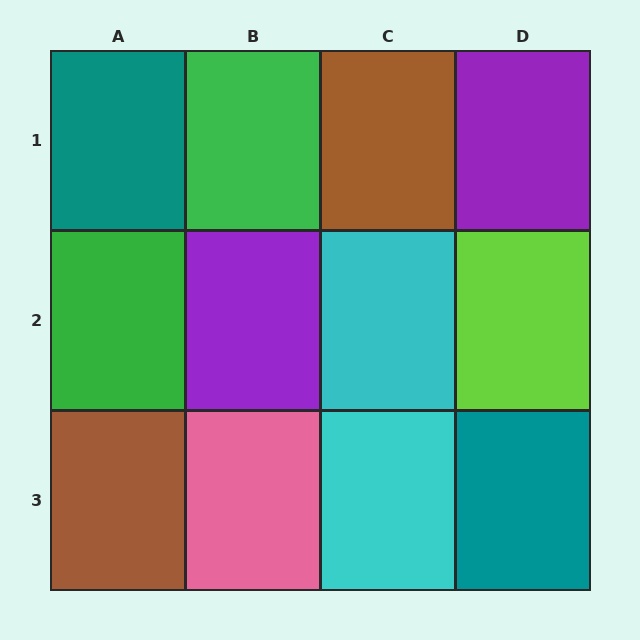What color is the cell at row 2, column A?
Green.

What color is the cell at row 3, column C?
Cyan.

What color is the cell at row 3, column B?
Pink.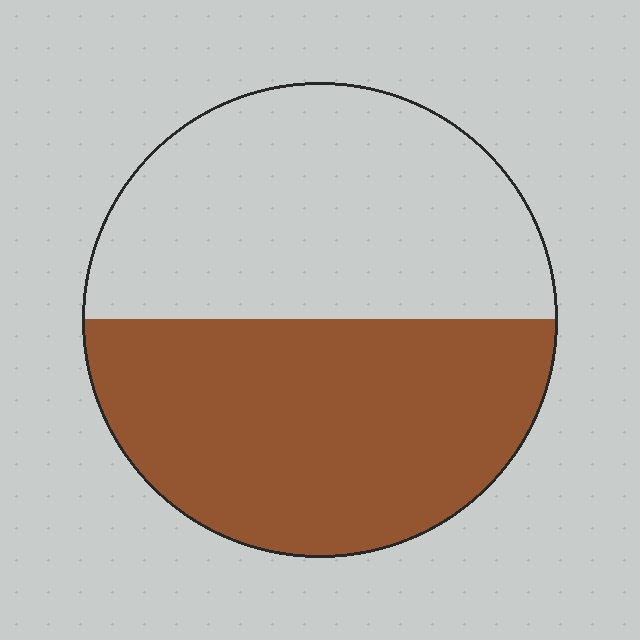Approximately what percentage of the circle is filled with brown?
Approximately 50%.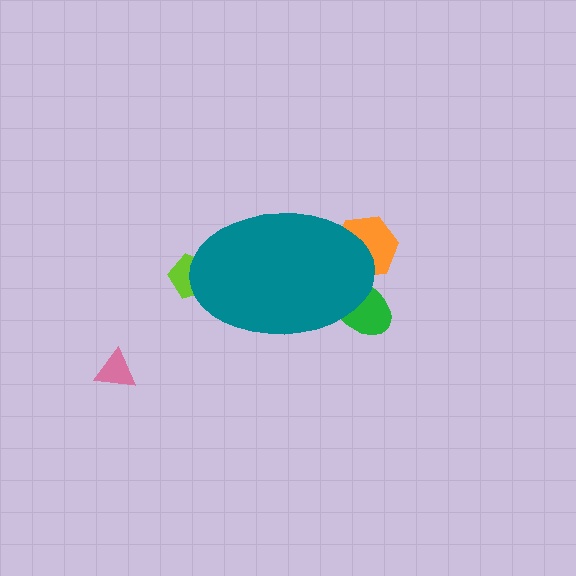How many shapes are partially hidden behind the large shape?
3 shapes are partially hidden.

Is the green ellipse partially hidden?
Yes, the green ellipse is partially hidden behind the teal ellipse.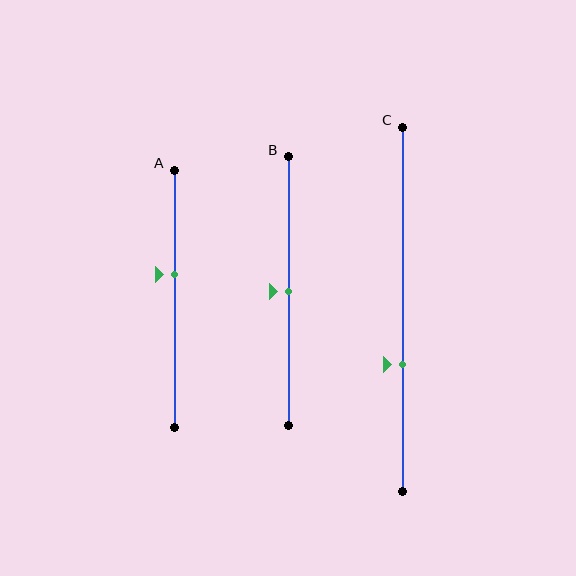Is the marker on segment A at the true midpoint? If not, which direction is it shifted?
No, the marker on segment A is shifted upward by about 10% of the segment length.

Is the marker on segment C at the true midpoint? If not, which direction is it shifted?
No, the marker on segment C is shifted downward by about 15% of the segment length.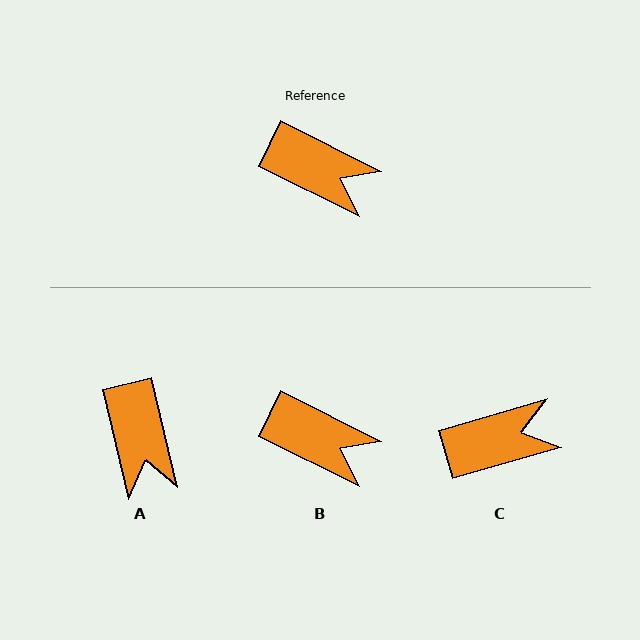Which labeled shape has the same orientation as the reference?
B.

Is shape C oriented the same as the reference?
No, it is off by about 42 degrees.